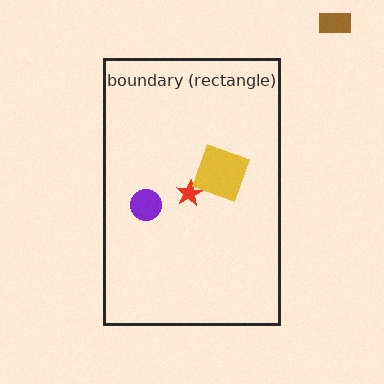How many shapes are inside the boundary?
3 inside, 1 outside.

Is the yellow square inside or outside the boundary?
Inside.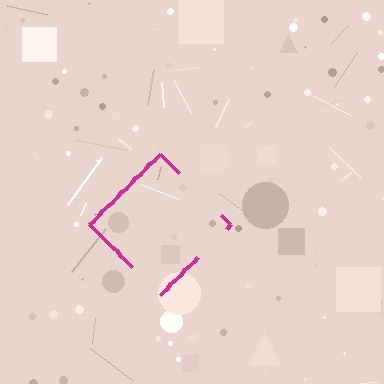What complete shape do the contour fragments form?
The contour fragments form a diamond.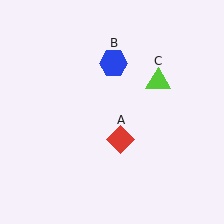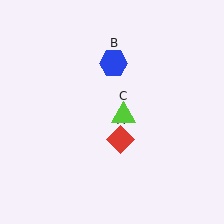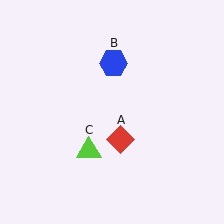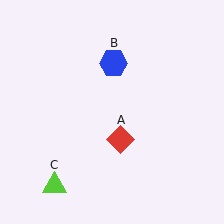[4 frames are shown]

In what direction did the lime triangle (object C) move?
The lime triangle (object C) moved down and to the left.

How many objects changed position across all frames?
1 object changed position: lime triangle (object C).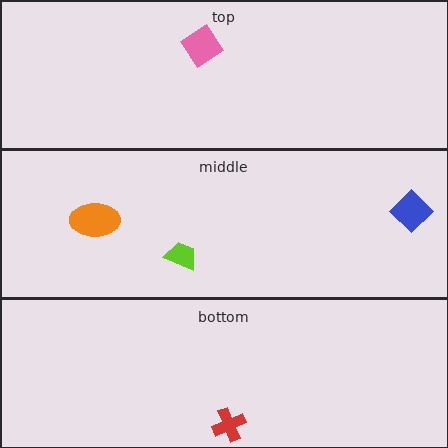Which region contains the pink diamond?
The top region.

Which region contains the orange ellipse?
The middle region.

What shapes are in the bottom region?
The red cross.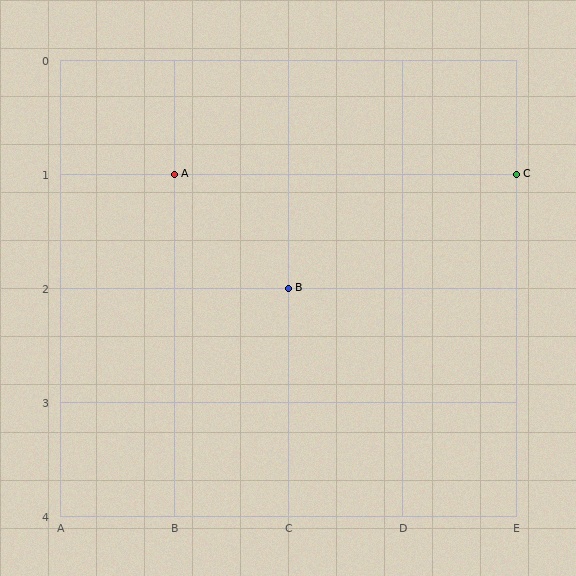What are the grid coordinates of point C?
Point C is at grid coordinates (E, 1).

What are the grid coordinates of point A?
Point A is at grid coordinates (B, 1).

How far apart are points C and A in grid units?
Points C and A are 3 columns apart.